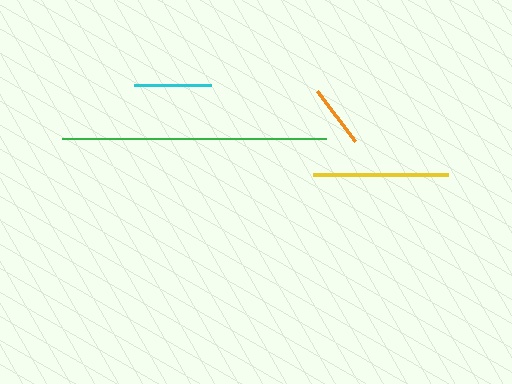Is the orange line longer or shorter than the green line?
The green line is longer than the orange line.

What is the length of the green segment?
The green segment is approximately 264 pixels long.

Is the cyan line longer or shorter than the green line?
The green line is longer than the cyan line.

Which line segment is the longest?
The green line is the longest at approximately 264 pixels.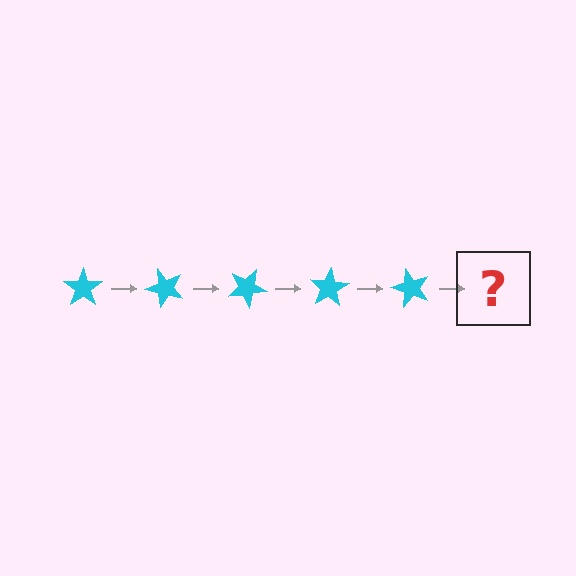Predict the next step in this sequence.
The next step is a cyan star rotated 250 degrees.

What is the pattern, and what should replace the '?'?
The pattern is that the star rotates 50 degrees each step. The '?' should be a cyan star rotated 250 degrees.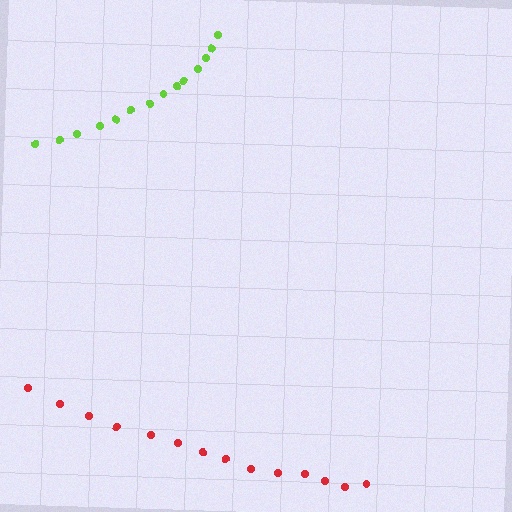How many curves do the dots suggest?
There are 2 distinct paths.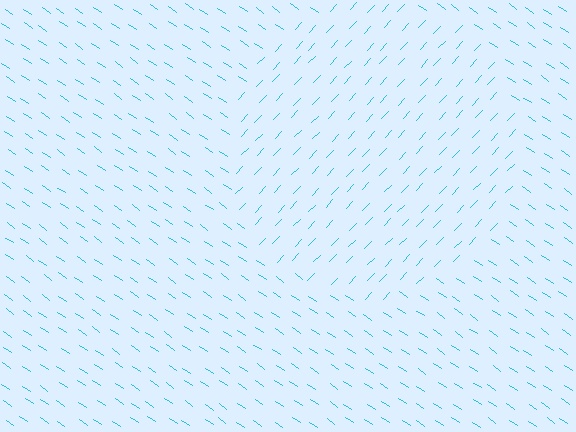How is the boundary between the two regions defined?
The boundary is defined purely by a change in line orientation (approximately 81 degrees difference). All lines are the same color and thickness.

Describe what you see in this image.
The image is filled with small cyan line segments. A circle region in the image has lines oriented differently from the surrounding lines, creating a visible texture boundary.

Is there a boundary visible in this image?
Yes, there is a texture boundary formed by a change in line orientation.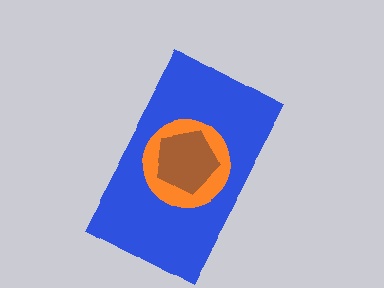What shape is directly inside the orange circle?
The brown pentagon.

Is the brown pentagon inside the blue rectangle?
Yes.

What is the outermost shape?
The blue rectangle.